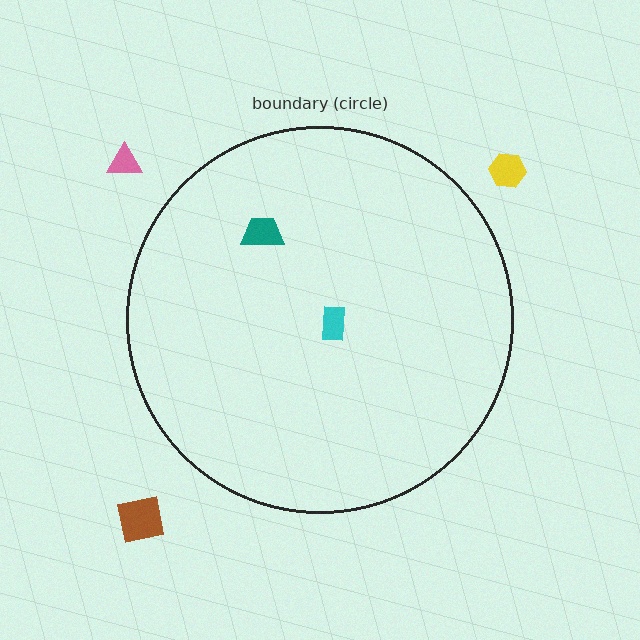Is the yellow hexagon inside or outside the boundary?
Outside.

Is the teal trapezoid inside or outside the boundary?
Inside.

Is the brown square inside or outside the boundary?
Outside.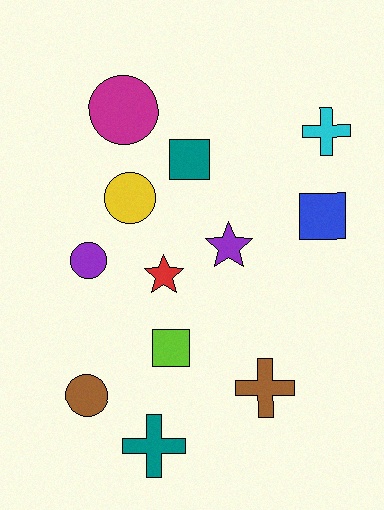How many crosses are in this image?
There are 3 crosses.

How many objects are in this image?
There are 12 objects.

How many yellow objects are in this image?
There is 1 yellow object.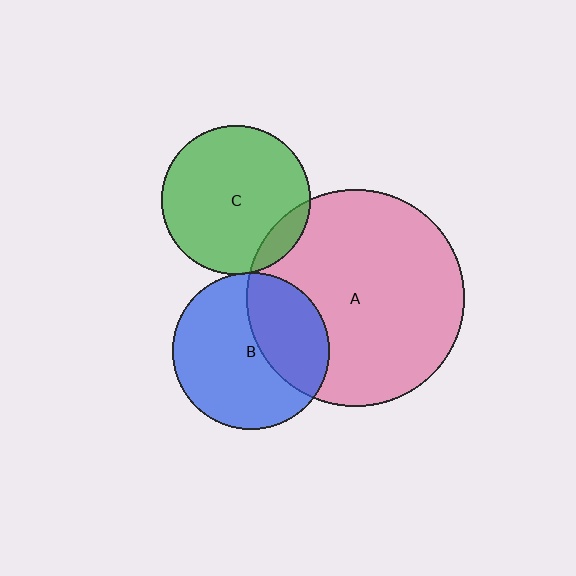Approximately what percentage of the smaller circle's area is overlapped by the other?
Approximately 35%.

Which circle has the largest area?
Circle A (pink).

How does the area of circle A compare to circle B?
Approximately 1.9 times.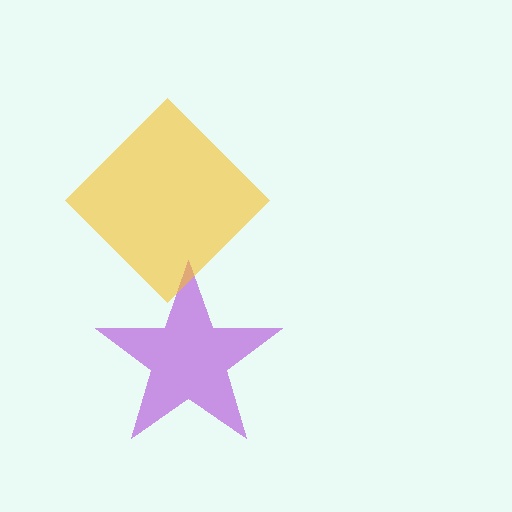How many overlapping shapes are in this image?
There are 2 overlapping shapes in the image.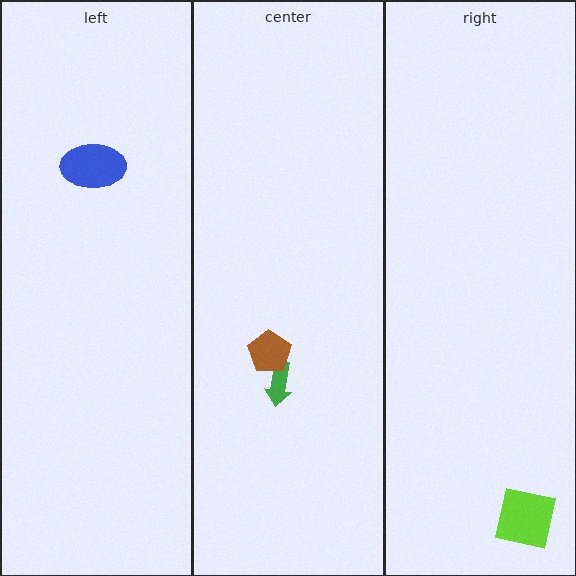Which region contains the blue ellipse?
The left region.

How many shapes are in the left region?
1.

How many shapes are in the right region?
1.